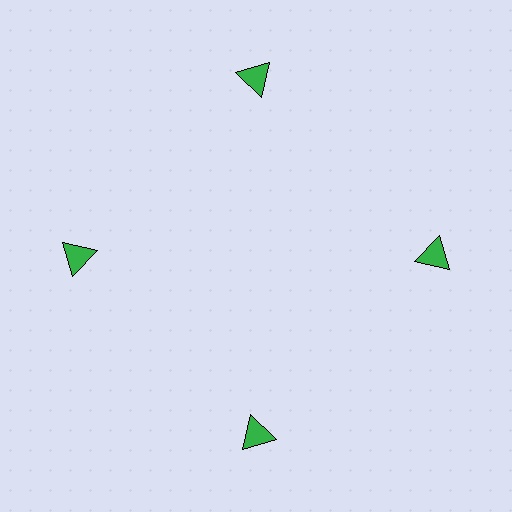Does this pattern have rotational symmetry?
Yes, this pattern has 4-fold rotational symmetry. It looks the same after rotating 90 degrees around the center.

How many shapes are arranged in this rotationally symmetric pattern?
There are 4 shapes, arranged in 4 groups of 1.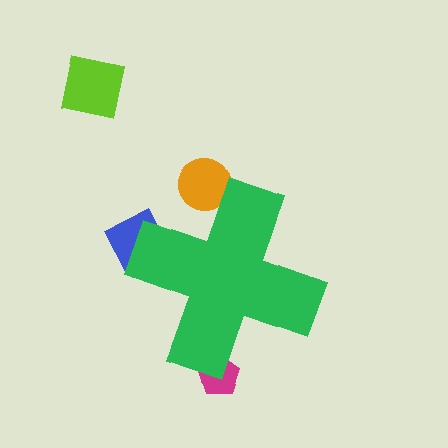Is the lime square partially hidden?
No, the lime square is fully visible.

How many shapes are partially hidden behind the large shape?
3 shapes are partially hidden.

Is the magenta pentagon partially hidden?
Yes, the magenta pentagon is partially hidden behind the green cross.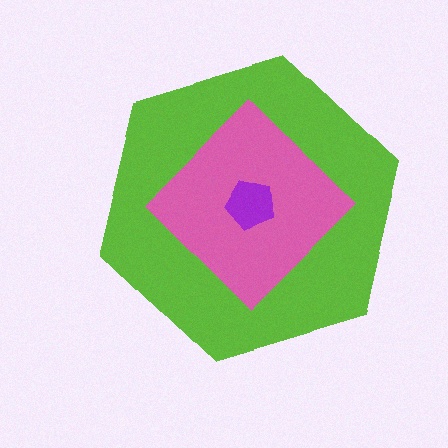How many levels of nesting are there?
3.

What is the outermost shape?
The lime hexagon.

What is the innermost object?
The purple pentagon.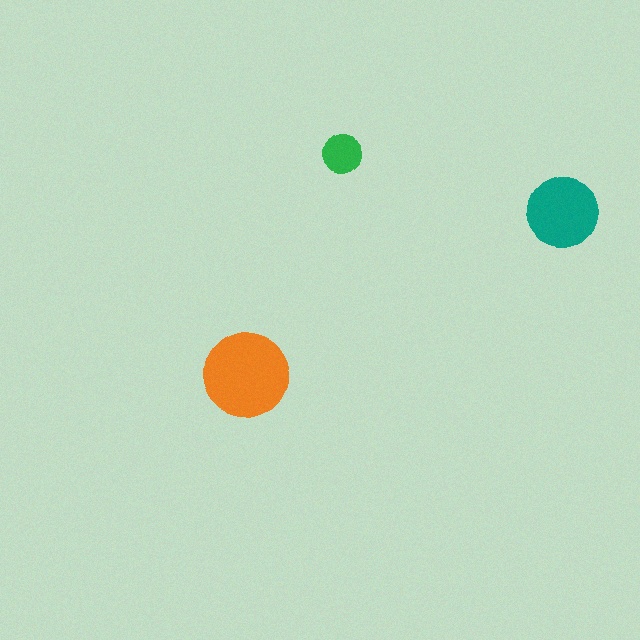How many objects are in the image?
There are 3 objects in the image.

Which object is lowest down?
The orange circle is bottommost.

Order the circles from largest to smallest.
the orange one, the teal one, the green one.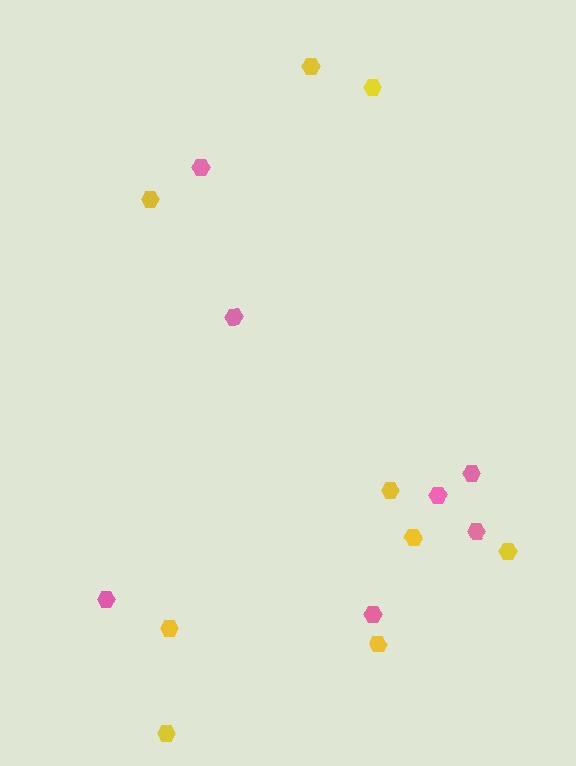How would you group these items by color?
There are 2 groups: one group of pink hexagons (7) and one group of yellow hexagons (9).